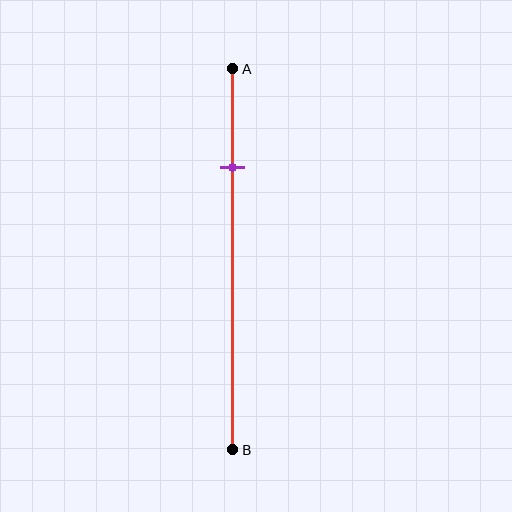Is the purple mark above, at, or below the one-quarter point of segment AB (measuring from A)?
The purple mark is approximately at the one-quarter point of segment AB.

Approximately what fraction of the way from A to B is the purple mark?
The purple mark is approximately 25% of the way from A to B.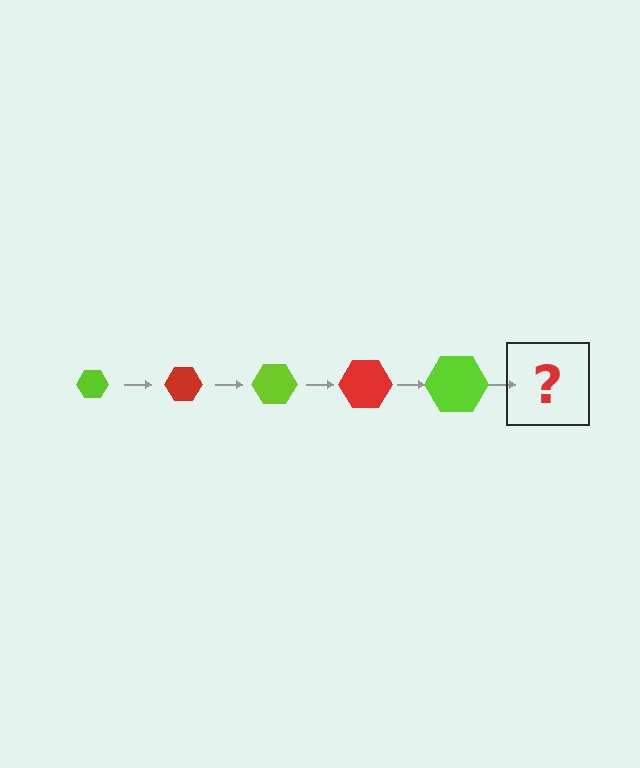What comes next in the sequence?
The next element should be a red hexagon, larger than the previous one.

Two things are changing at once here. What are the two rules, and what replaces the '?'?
The two rules are that the hexagon grows larger each step and the color cycles through lime and red. The '?' should be a red hexagon, larger than the previous one.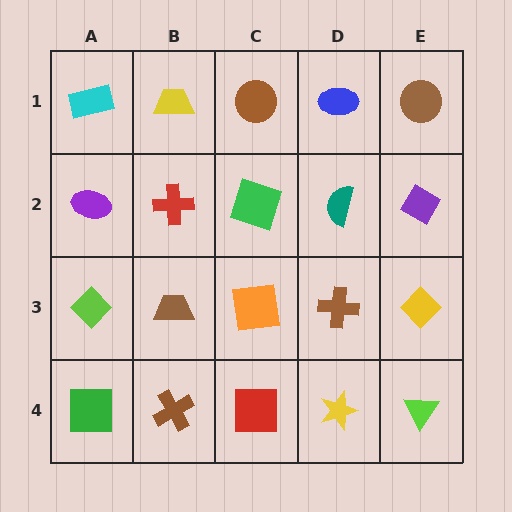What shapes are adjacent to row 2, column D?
A blue ellipse (row 1, column D), a brown cross (row 3, column D), a green square (row 2, column C), a purple diamond (row 2, column E).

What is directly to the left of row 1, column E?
A blue ellipse.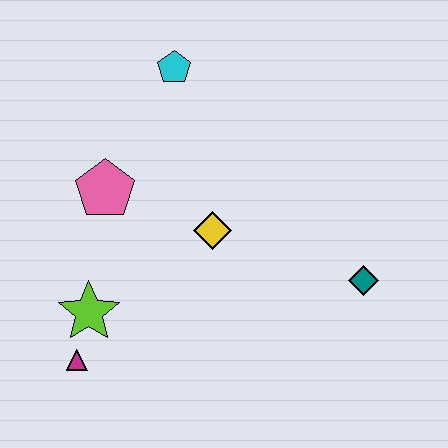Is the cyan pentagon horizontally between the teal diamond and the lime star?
Yes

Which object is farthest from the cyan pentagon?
The magenta triangle is farthest from the cyan pentagon.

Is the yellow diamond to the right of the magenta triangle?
Yes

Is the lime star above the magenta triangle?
Yes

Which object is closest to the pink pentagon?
The yellow diamond is closest to the pink pentagon.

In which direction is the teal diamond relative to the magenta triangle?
The teal diamond is to the right of the magenta triangle.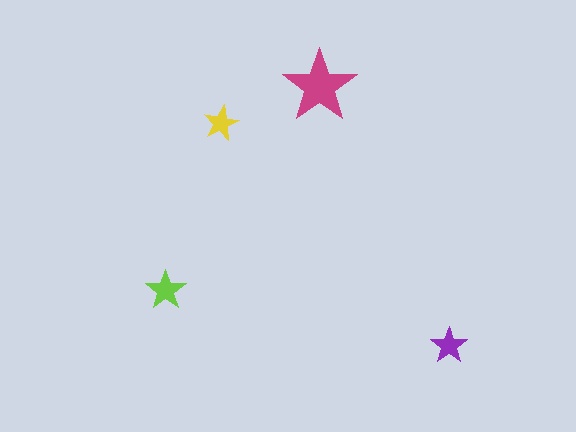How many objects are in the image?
There are 4 objects in the image.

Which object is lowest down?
The purple star is bottommost.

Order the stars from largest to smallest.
the magenta one, the lime one, the purple one, the yellow one.